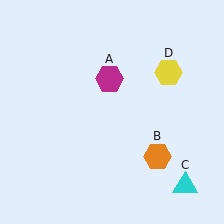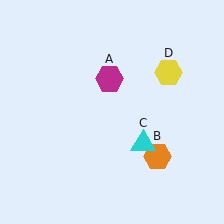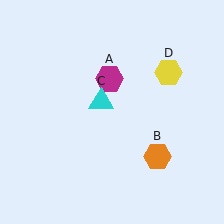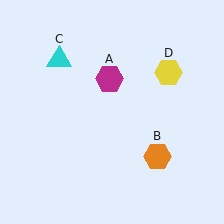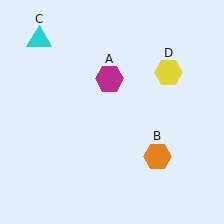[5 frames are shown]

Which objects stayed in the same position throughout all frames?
Magenta hexagon (object A) and orange hexagon (object B) and yellow hexagon (object D) remained stationary.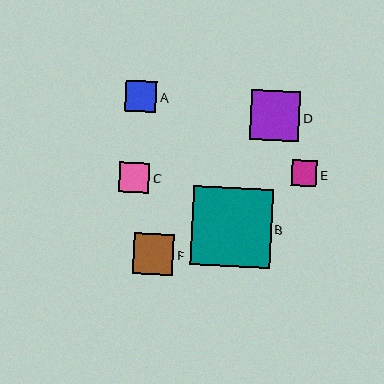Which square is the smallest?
Square E is the smallest with a size of approximately 26 pixels.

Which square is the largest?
Square B is the largest with a size of approximately 79 pixels.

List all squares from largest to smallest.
From largest to smallest: B, D, F, A, C, E.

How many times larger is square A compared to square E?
Square A is approximately 1.2 times the size of square E.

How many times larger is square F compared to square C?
Square F is approximately 1.4 times the size of square C.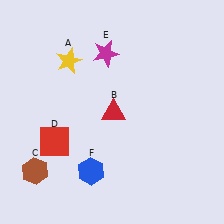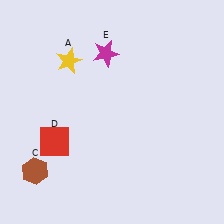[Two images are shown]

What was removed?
The red triangle (B), the blue hexagon (F) were removed in Image 2.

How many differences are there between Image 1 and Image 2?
There are 2 differences between the two images.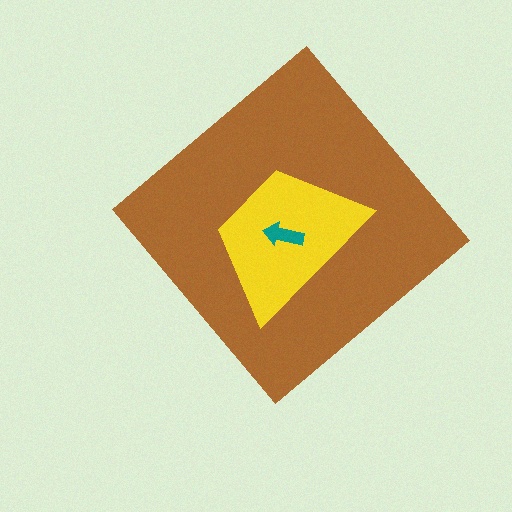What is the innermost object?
The teal arrow.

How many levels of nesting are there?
3.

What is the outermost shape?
The brown diamond.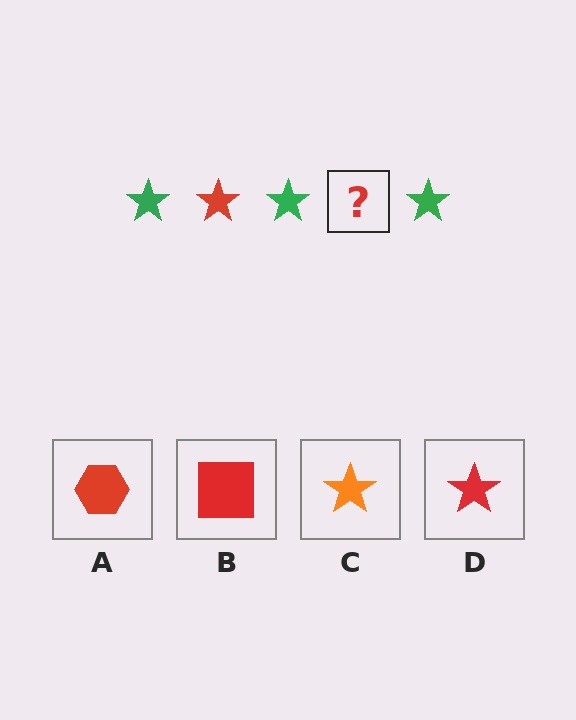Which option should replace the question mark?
Option D.